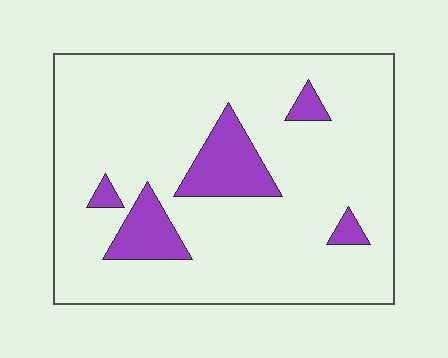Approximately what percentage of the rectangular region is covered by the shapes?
Approximately 15%.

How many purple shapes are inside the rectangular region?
5.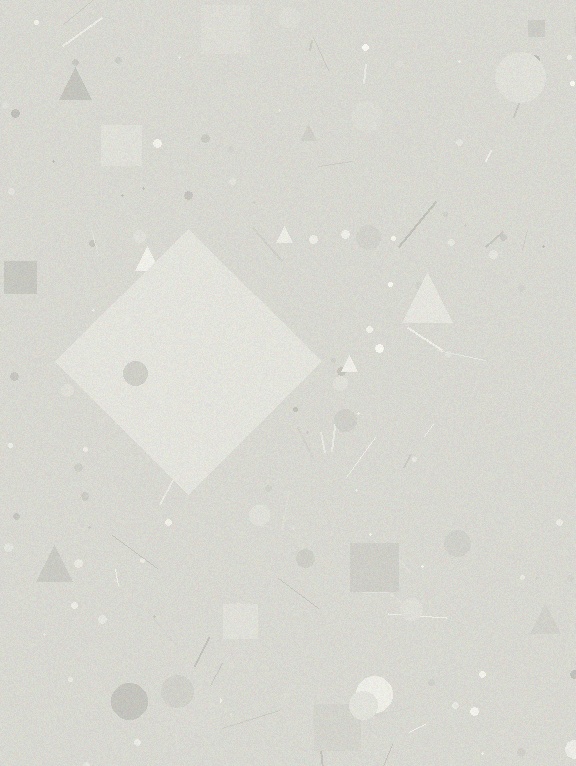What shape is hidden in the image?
A diamond is hidden in the image.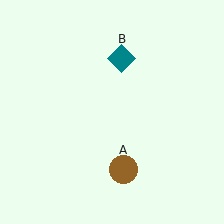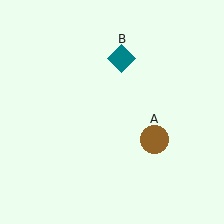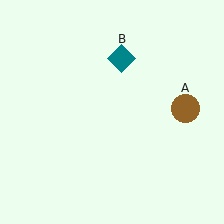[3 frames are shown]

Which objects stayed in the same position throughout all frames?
Teal diamond (object B) remained stationary.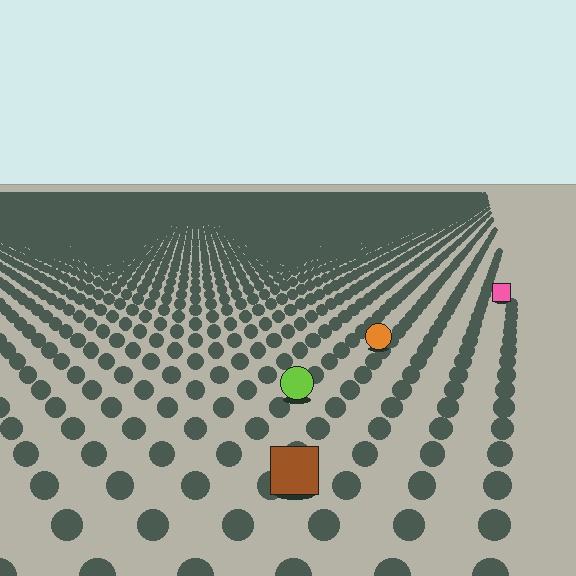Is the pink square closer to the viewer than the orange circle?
No. The orange circle is closer — you can tell from the texture gradient: the ground texture is coarser near it.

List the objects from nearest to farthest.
From nearest to farthest: the brown square, the lime circle, the orange circle, the pink square.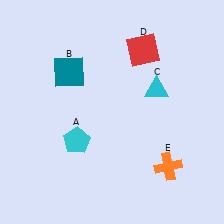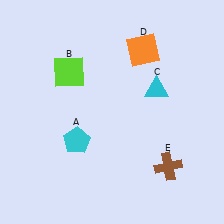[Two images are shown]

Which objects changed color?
B changed from teal to lime. D changed from red to orange. E changed from orange to brown.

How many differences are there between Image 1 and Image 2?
There are 3 differences between the two images.